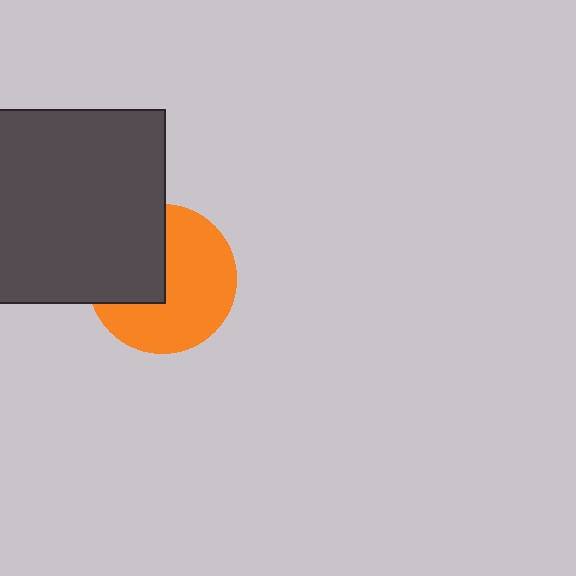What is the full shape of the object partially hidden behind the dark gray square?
The partially hidden object is an orange circle.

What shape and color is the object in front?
The object in front is a dark gray square.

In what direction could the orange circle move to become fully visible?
The orange circle could move right. That would shift it out from behind the dark gray square entirely.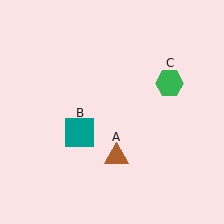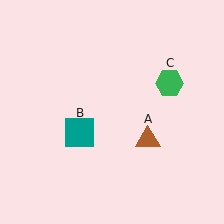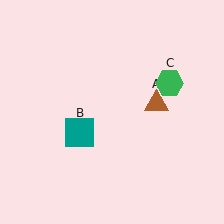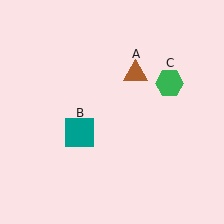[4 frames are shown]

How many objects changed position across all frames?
1 object changed position: brown triangle (object A).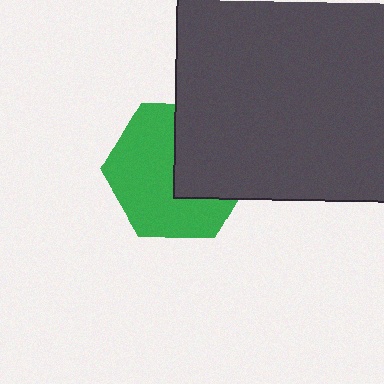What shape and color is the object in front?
The object in front is a dark gray square.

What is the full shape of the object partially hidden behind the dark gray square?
The partially hidden object is a green hexagon.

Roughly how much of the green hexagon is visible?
About half of it is visible (roughly 60%).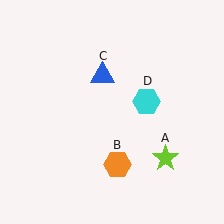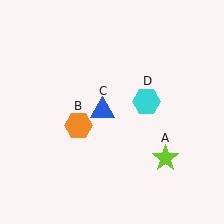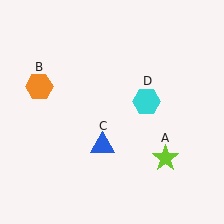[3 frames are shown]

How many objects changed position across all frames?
2 objects changed position: orange hexagon (object B), blue triangle (object C).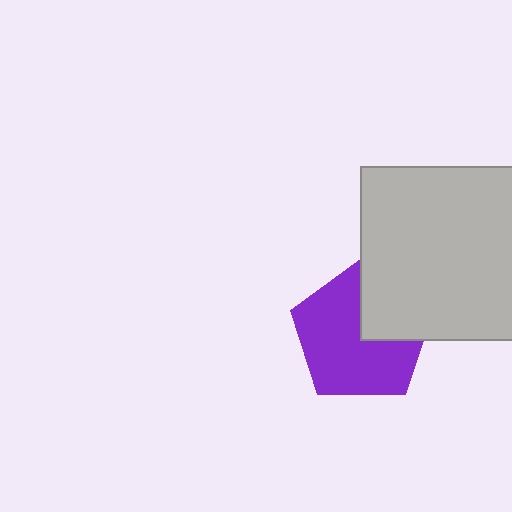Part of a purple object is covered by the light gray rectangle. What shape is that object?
It is a pentagon.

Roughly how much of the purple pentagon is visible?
Most of it is visible (roughly 70%).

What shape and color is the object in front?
The object in front is a light gray rectangle.